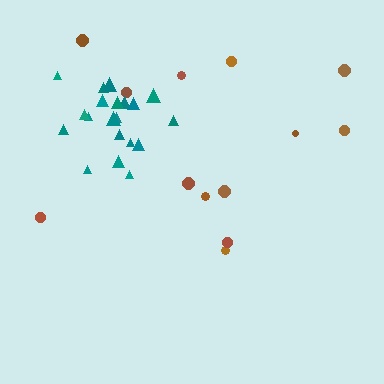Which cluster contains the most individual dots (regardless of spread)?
Teal (20).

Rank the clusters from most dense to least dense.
teal, brown.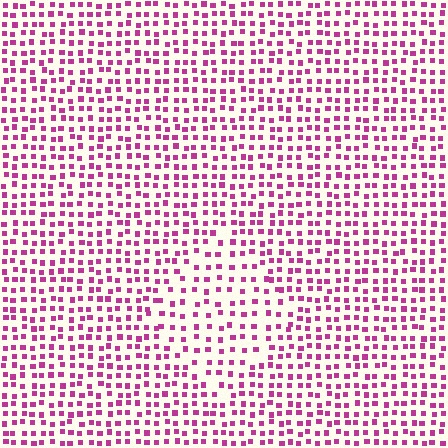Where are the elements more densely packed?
The elements are more densely packed outside the diamond boundary.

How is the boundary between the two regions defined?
The boundary is defined by a change in element density (approximately 1.6x ratio). All elements are the same color, size, and shape.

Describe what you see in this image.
The image contains small magenta elements arranged at two different densities. A diamond-shaped region is visible where the elements are less densely packed than the surrounding area.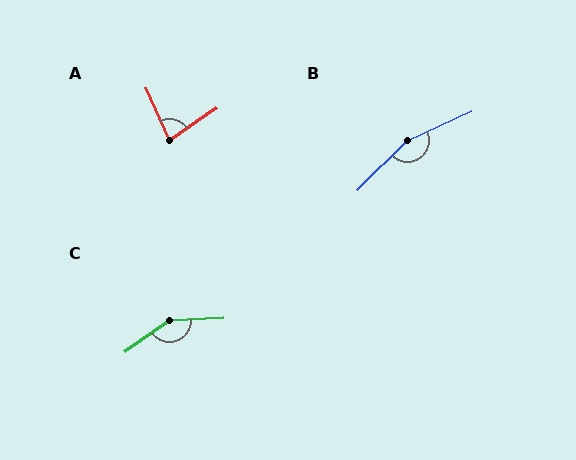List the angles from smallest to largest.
A (80°), C (147°), B (159°).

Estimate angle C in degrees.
Approximately 147 degrees.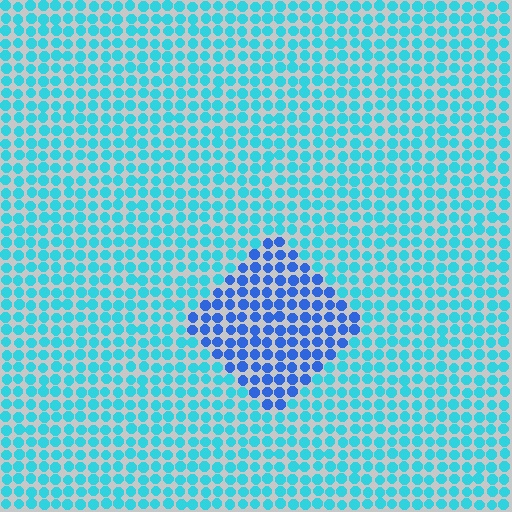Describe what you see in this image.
The image is filled with small cyan elements in a uniform arrangement. A diamond-shaped region is visible where the elements are tinted to a slightly different hue, forming a subtle color boundary.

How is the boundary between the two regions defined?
The boundary is defined purely by a slight shift in hue (about 37 degrees). Spacing, size, and orientation are identical on both sides.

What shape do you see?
I see a diamond.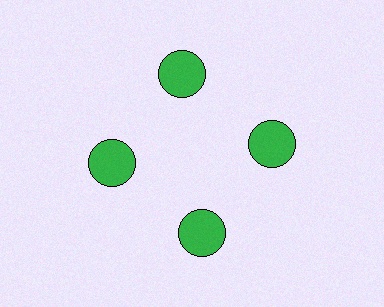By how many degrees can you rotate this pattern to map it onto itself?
The pattern maps onto itself every 90 degrees of rotation.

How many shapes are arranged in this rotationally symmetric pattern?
There are 4 shapes, arranged in 4 groups of 1.